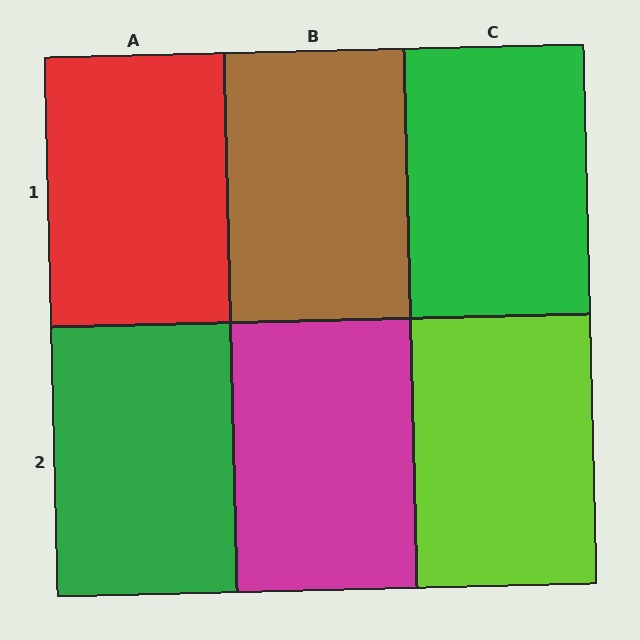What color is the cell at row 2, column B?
Magenta.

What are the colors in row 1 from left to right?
Red, brown, green.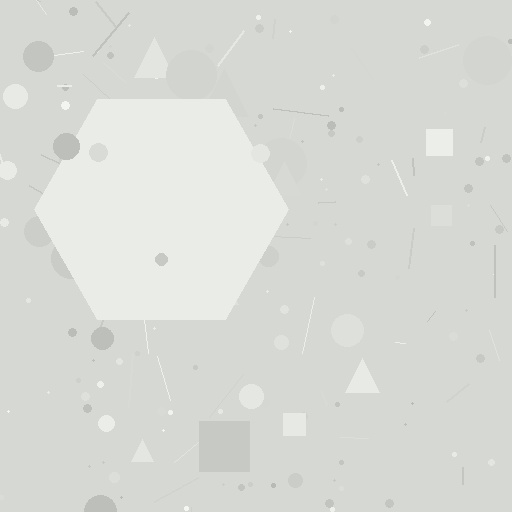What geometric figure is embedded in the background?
A hexagon is embedded in the background.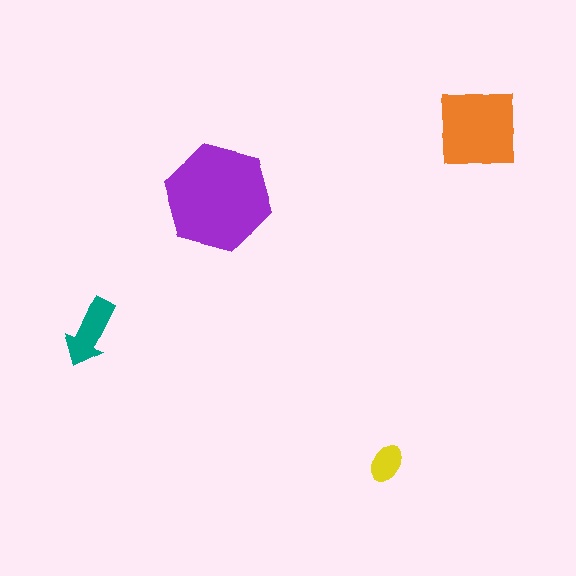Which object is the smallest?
The yellow ellipse.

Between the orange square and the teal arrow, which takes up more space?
The orange square.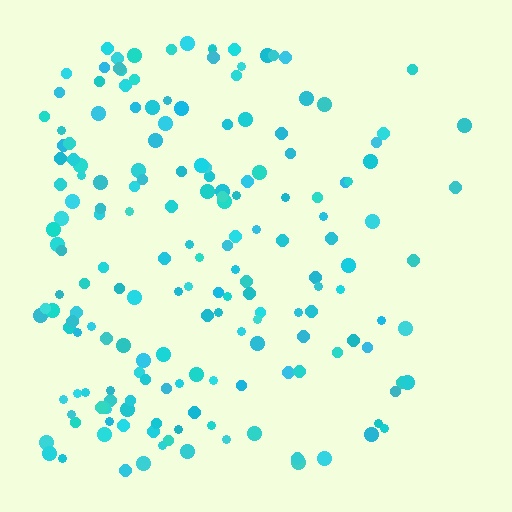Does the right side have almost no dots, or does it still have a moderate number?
Still a moderate number, just noticeably fewer than the left.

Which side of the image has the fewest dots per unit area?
The right.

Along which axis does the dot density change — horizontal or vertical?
Horizontal.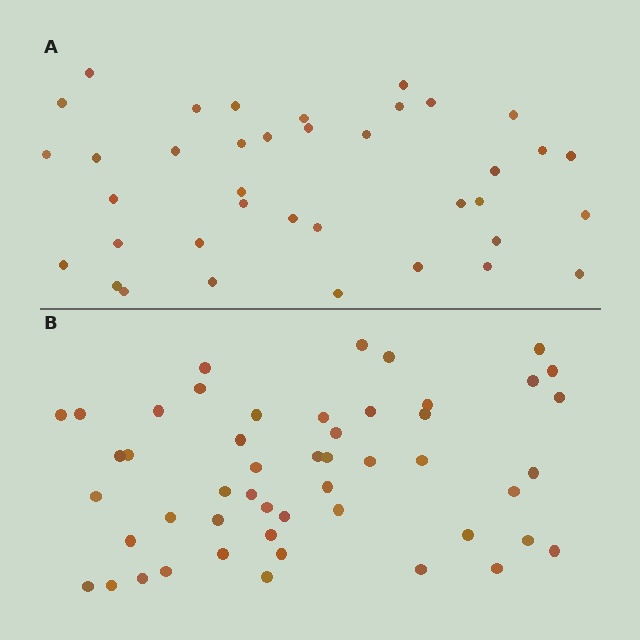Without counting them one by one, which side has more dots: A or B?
Region B (the bottom region) has more dots.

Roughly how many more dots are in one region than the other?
Region B has roughly 12 or so more dots than region A.